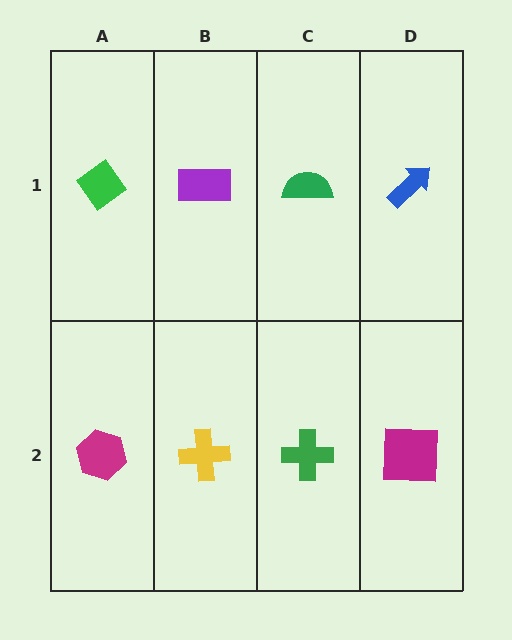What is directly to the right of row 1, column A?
A purple rectangle.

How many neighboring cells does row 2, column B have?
3.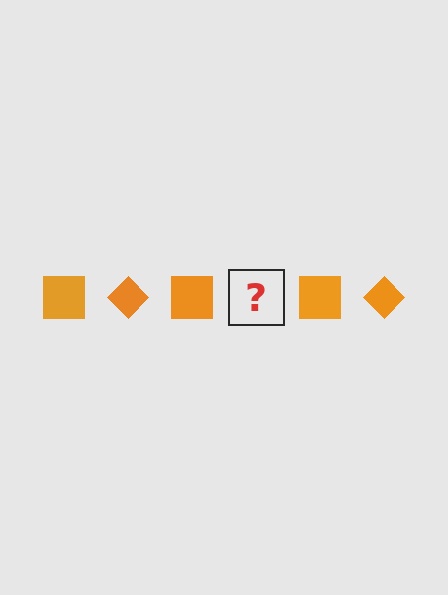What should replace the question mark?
The question mark should be replaced with an orange diamond.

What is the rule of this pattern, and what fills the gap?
The rule is that the pattern cycles through square, diamond shapes in orange. The gap should be filled with an orange diamond.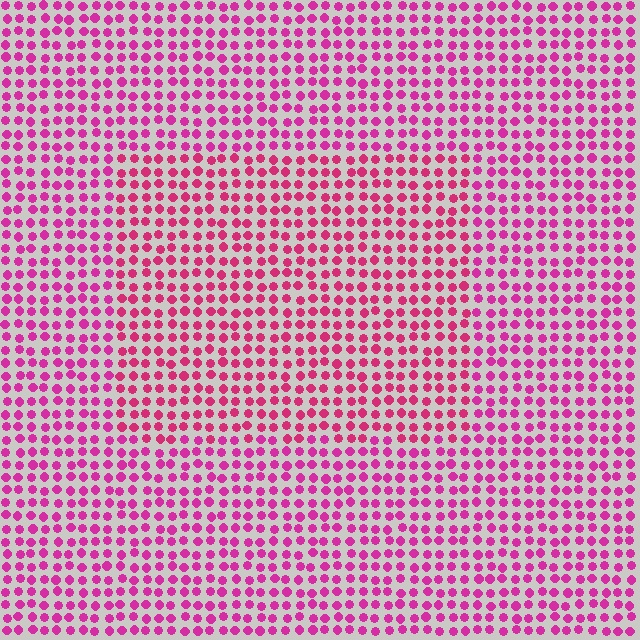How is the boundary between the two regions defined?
The boundary is defined purely by a slight shift in hue (about 17 degrees). Spacing, size, and orientation are identical on both sides.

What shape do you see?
I see a rectangle.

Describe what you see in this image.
The image is filled with small magenta elements in a uniform arrangement. A rectangle-shaped region is visible where the elements are tinted to a slightly different hue, forming a subtle color boundary.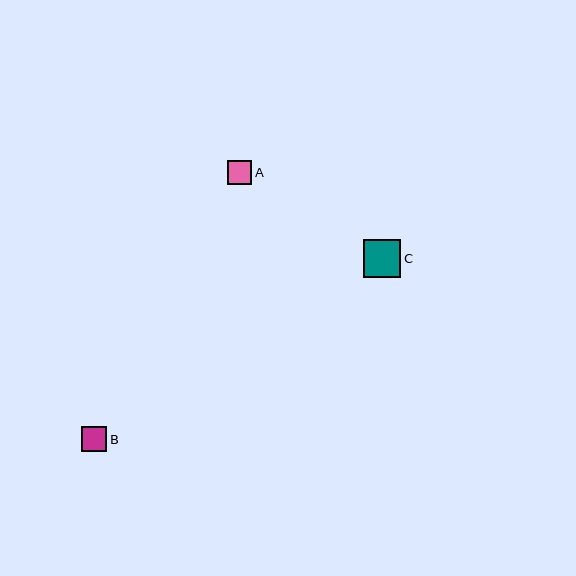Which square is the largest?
Square C is the largest with a size of approximately 37 pixels.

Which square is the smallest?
Square A is the smallest with a size of approximately 24 pixels.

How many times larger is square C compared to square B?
Square C is approximately 1.5 times the size of square B.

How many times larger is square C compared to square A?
Square C is approximately 1.6 times the size of square A.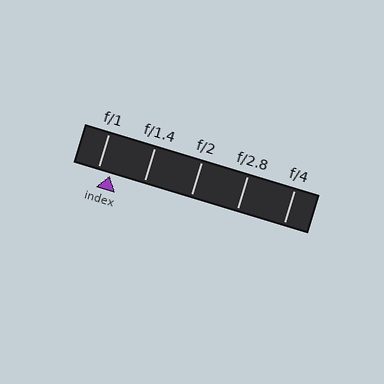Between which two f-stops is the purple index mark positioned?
The index mark is between f/1 and f/1.4.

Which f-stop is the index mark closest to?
The index mark is closest to f/1.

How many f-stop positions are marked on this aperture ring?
There are 5 f-stop positions marked.